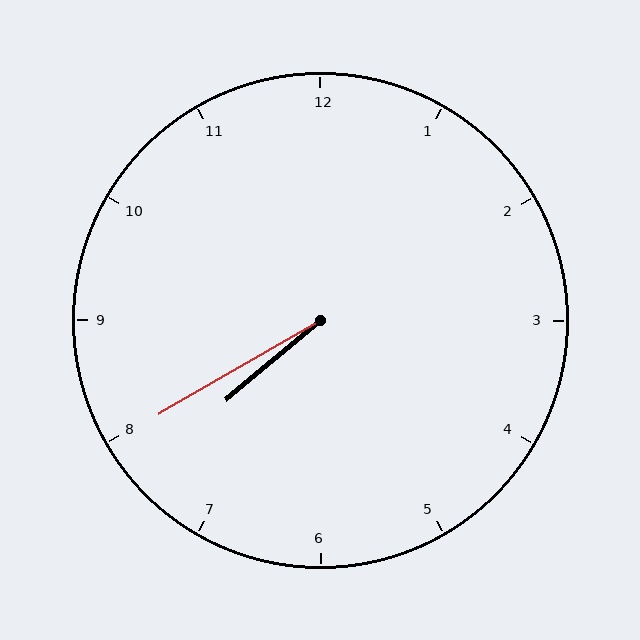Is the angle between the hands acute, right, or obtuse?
It is acute.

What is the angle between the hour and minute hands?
Approximately 10 degrees.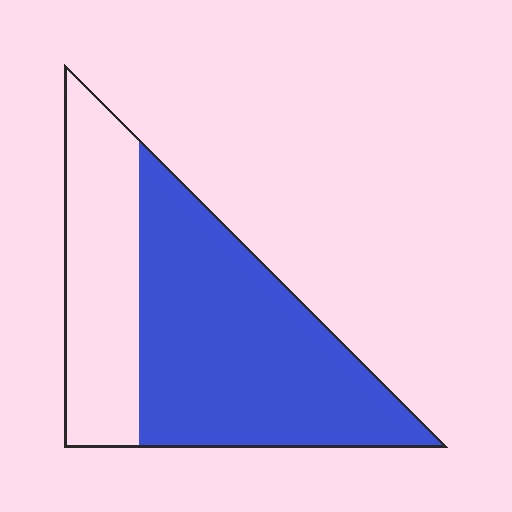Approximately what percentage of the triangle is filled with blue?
Approximately 65%.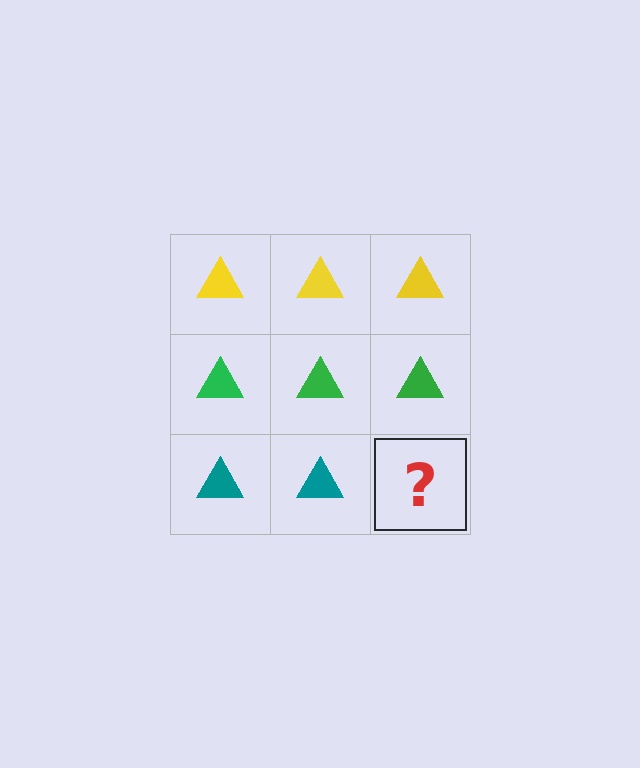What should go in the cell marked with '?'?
The missing cell should contain a teal triangle.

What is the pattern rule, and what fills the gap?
The rule is that each row has a consistent color. The gap should be filled with a teal triangle.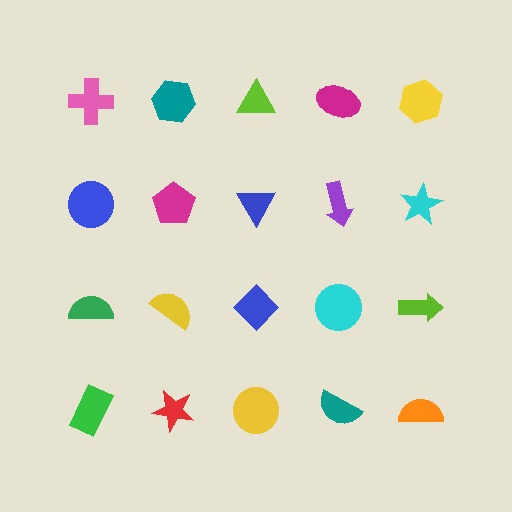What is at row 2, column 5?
A cyan star.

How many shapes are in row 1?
5 shapes.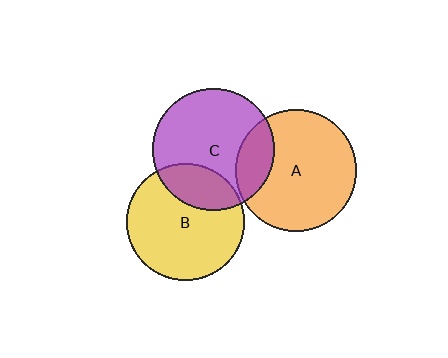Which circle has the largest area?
Circle C (purple).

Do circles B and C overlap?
Yes.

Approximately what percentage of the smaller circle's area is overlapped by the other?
Approximately 25%.